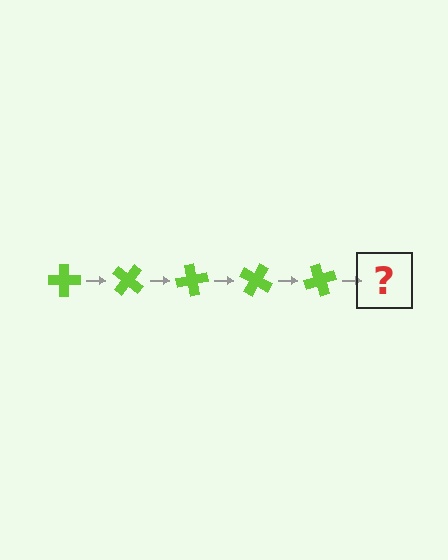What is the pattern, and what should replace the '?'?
The pattern is that the cross rotates 40 degrees each step. The '?' should be a lime cross rotated 200 degrees.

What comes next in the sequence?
The next element should be a lime cross rotated 200 degrees.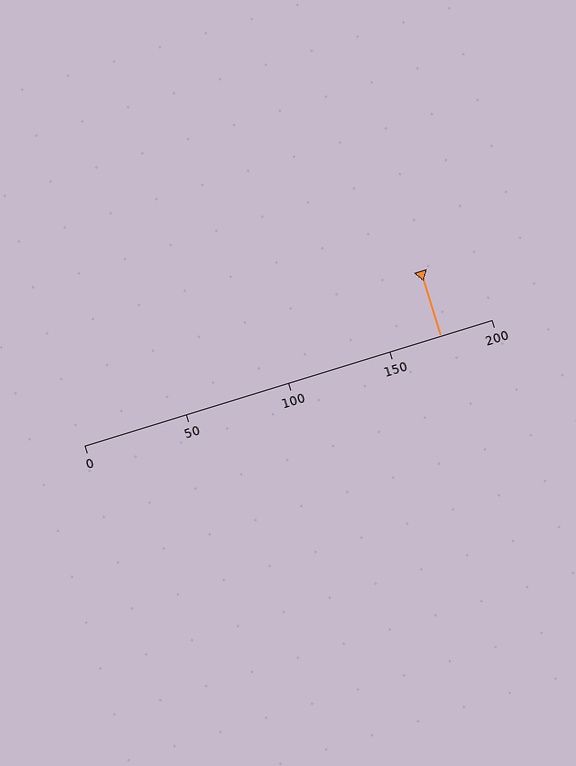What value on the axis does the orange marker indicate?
The marker indicates approximately 175.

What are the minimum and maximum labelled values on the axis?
The axis runs from 0 to 200.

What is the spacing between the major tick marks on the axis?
The major ticks are spaced 50 apart.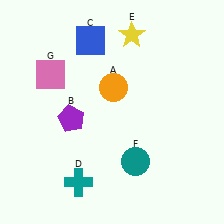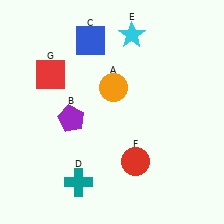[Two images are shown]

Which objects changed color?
E changed from yellow to cyan. F changed from teal to red. G changed from pink to red.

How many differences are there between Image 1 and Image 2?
There are 3 differences between the two images.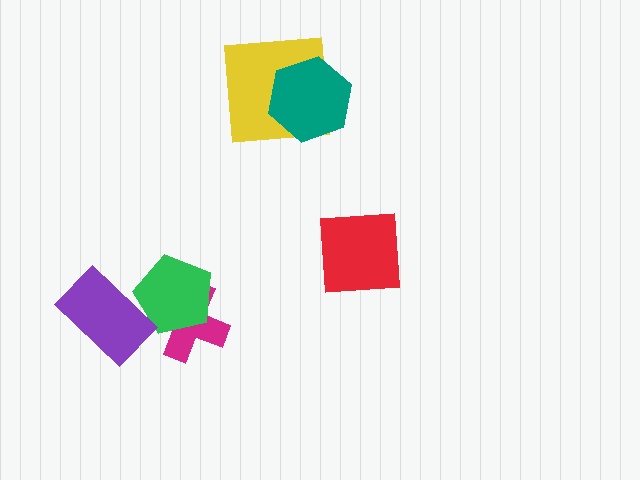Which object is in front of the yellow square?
The teal hexagon is in front of the yellow square.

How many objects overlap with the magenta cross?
1 object overlaps with the magenta cross.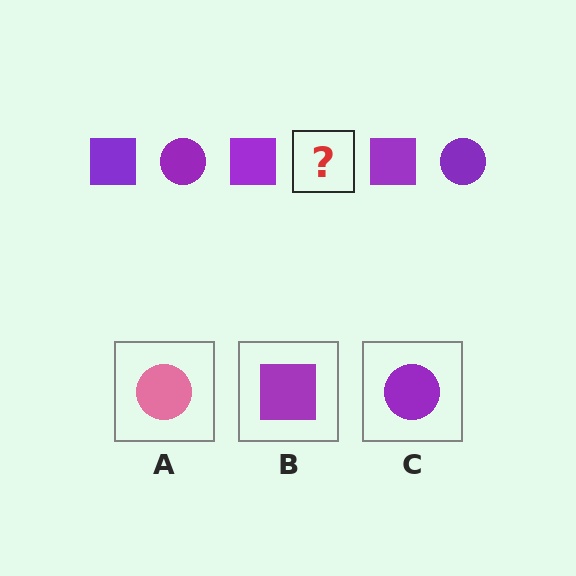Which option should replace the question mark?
Option C.